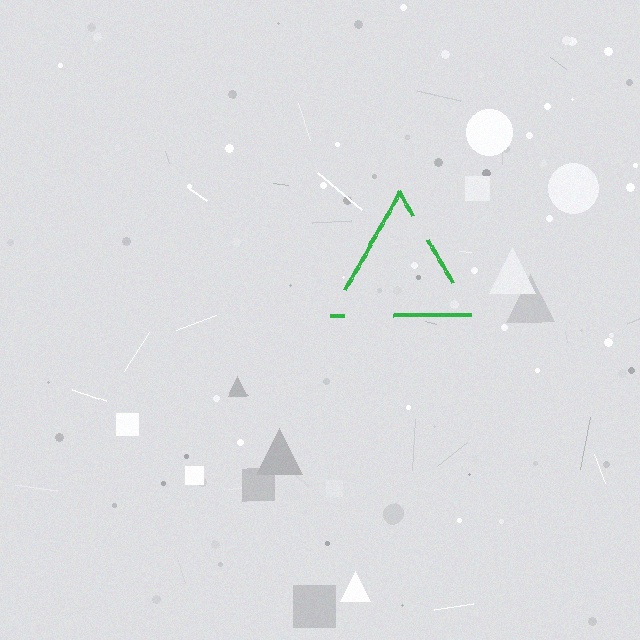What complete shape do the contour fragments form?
The contour fragments form a triangle.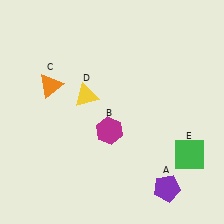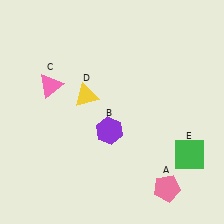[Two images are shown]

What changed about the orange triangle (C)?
In Image 1, C is orange. In Image 2, it changed to pink.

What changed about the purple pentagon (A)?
In Image 1, A is purple. In Image 2, it changed to pink.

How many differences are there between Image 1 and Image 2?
There are 3 differences between the two images.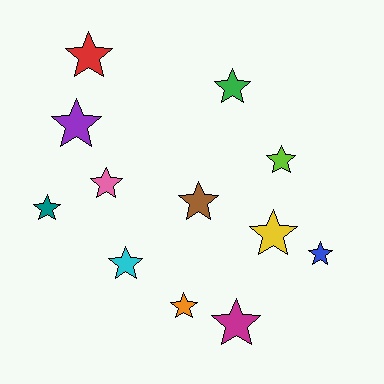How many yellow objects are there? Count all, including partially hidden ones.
There is 1 yellow object.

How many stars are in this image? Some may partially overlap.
There are 12 stars.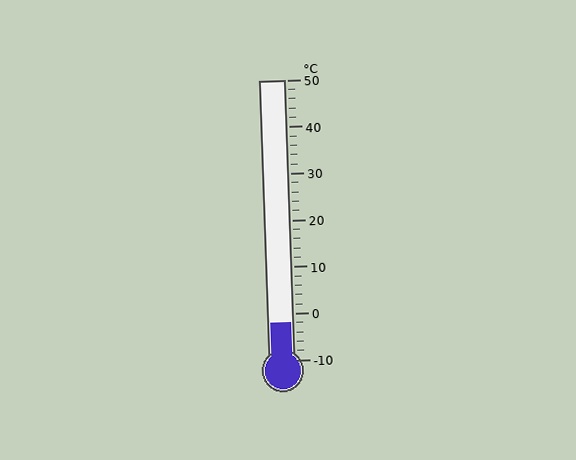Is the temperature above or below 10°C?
The temperature is below 10°C.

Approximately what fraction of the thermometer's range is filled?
The thermometer is filled to approximately 15% of its range.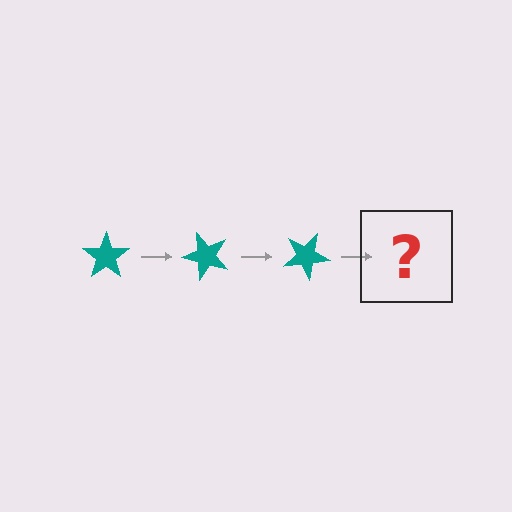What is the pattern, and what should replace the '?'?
The pattern is that the star rotates 50 degrees each step. The '?' should be a teal star rotated 150 degrees.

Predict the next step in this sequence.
The next step is a teal star rotated 150 degrees.